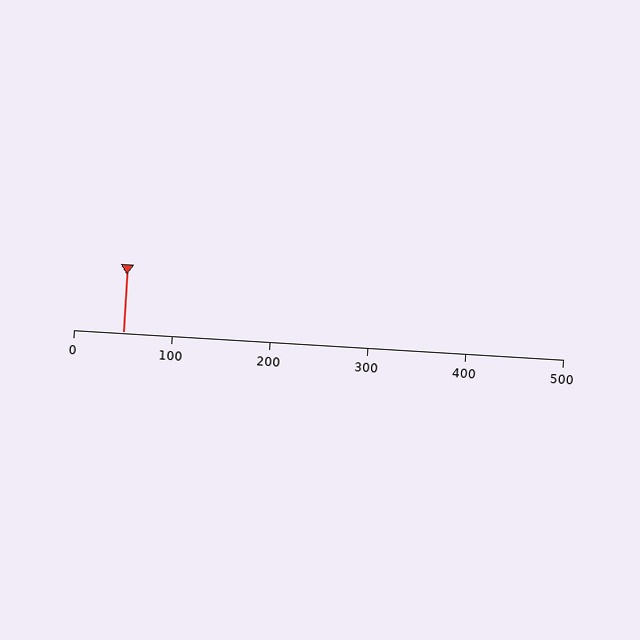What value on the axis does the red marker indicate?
The marker indicates approximately 50.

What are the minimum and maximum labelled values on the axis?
The axis runs from 0 to 500.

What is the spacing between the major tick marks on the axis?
The major ticks are spaced 100 apart.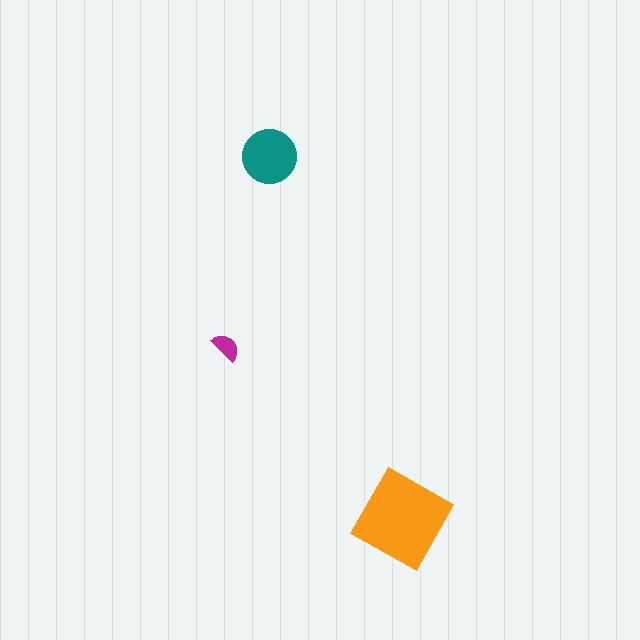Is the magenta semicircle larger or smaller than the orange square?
Smaller.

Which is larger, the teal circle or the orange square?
The orange square.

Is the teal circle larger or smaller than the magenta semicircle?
Larger.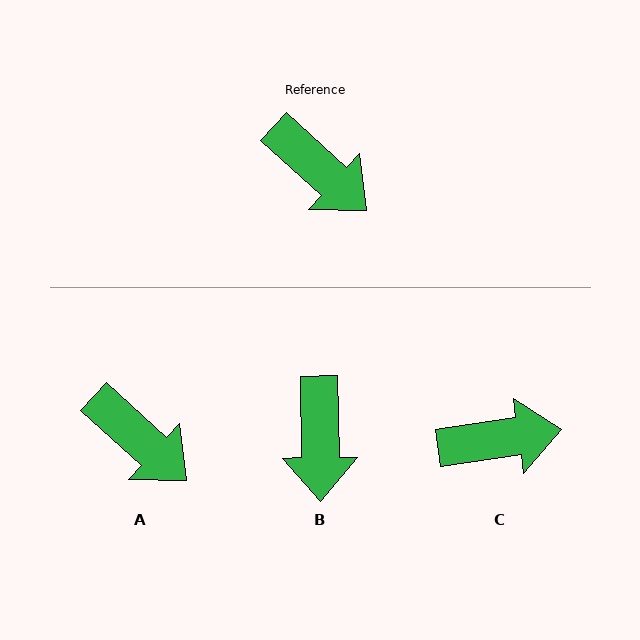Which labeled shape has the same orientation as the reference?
A.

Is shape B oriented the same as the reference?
No, it is off by about 47 degrees.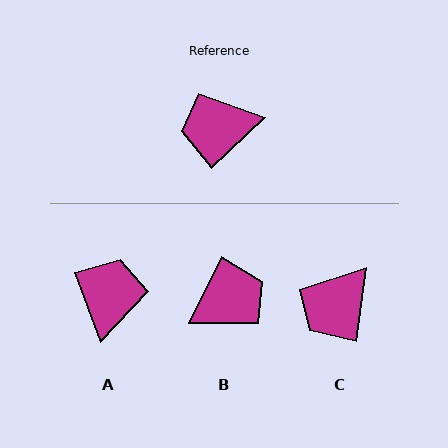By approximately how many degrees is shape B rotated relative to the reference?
Approximately 160 degrees clockwise.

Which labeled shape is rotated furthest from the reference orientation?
B, about 160 degrees away.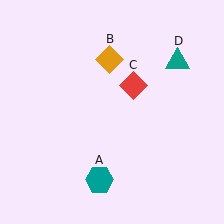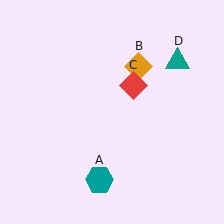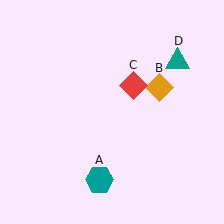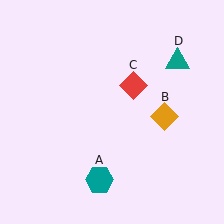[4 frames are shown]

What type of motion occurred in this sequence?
The orange diamond (object B) rotated clockwise around the center of the scene.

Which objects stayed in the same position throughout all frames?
Teal hexagon (object A) and red diamond (object C) and teal triangle (object D) remained stationary.